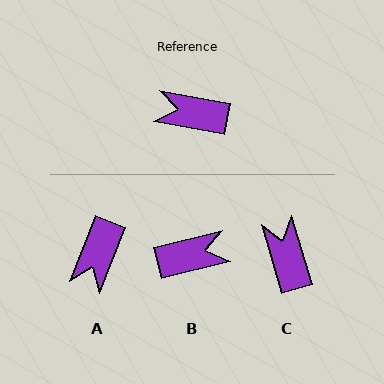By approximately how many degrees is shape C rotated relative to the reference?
Approximately 63 degrees clockwise.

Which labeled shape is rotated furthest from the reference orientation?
B, about 155 degrees away.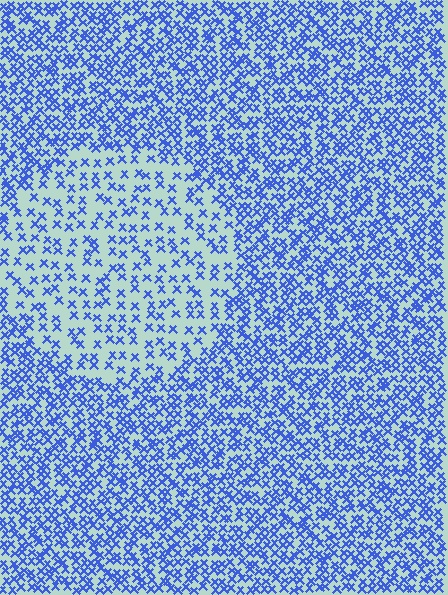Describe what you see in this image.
The image contains small blue elements arranged at two different densities. A circle-shaped region is visible where the elements are less densely packed than the surrounding area.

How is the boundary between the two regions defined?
The boundary is defined by a change in element density (approximately 2.2x ratio). All elements are the same color, size, and shape.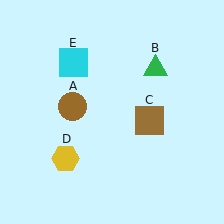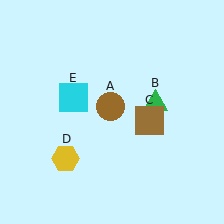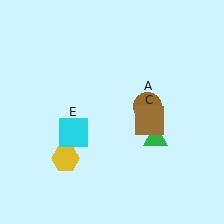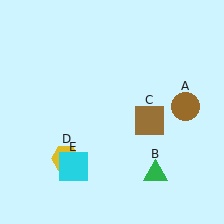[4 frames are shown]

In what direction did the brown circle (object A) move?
The brown circle (object A) moved right.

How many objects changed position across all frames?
3 objects changed position: brown circle (object A), green triangle (object B), cyan square (object E).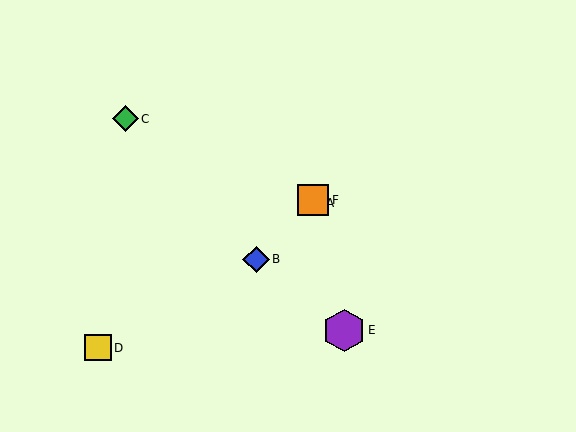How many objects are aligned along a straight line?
3 objects (A, B, F) are aligned along a straight line.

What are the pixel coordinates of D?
Object D is at (98, 348).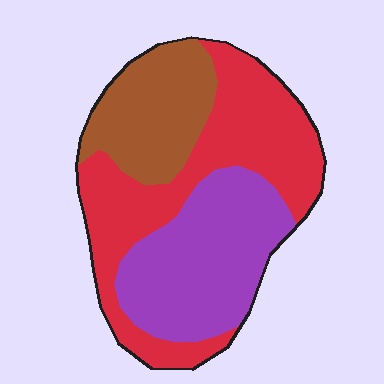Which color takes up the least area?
Brown, at roughly 25%.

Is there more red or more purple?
Red.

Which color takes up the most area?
Red, at roughly 45%.